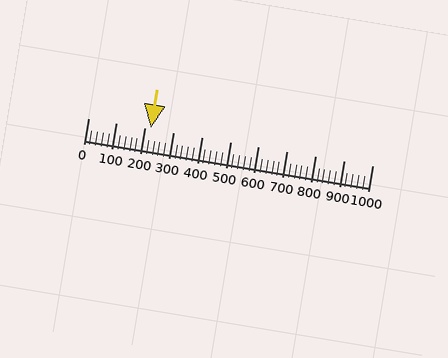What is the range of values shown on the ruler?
The ruler shows values from 0 to 1000.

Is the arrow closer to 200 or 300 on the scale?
The arrow is closer to 200.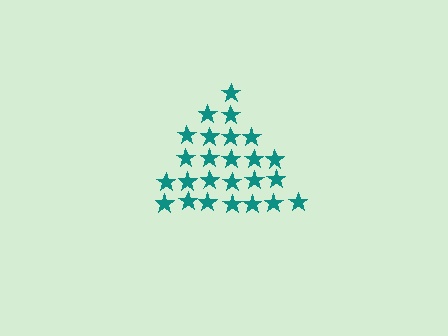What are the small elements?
The small elements are stars.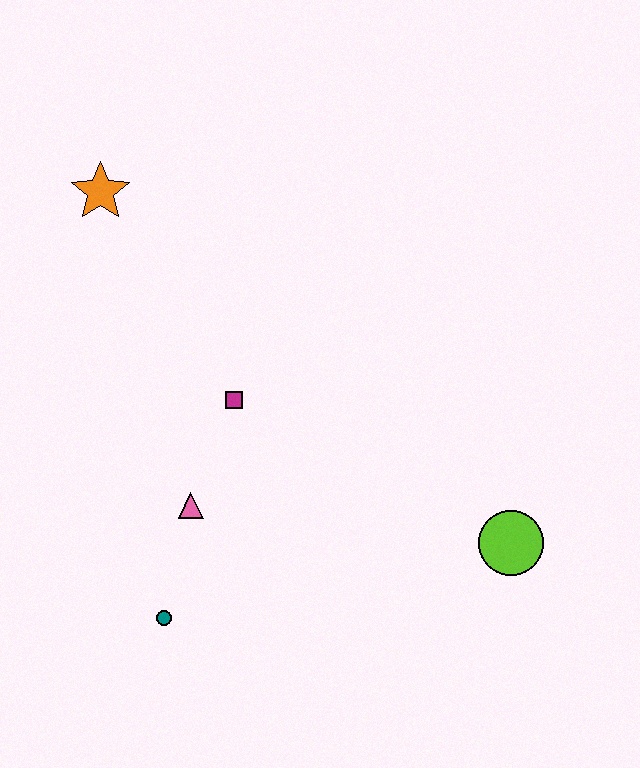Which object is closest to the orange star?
The magenta square is closest to the orange star.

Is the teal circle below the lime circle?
Yes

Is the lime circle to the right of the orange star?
Yes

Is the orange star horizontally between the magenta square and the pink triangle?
No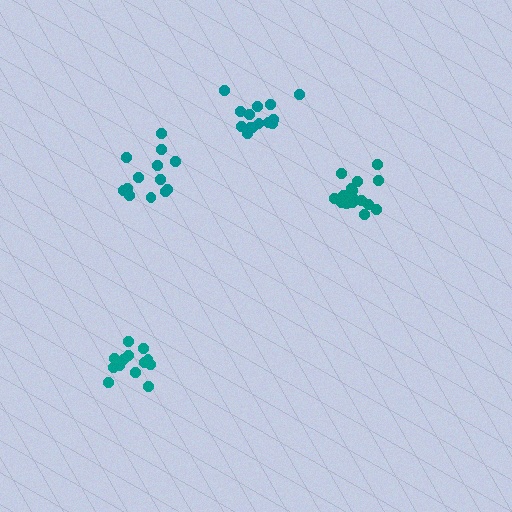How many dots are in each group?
Group 1: 14 dots, Group 2: 13 dots, Group 3: 13 dots, Group 4: 17 dots (57 total).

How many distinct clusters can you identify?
There are 4 distinct clusters.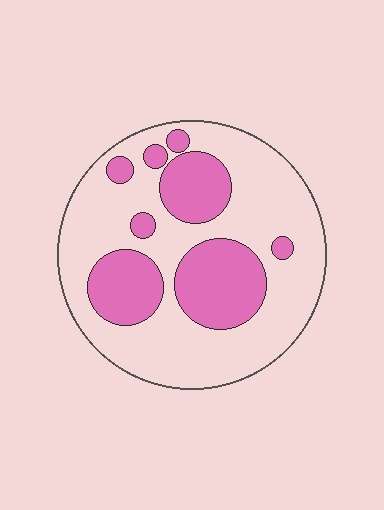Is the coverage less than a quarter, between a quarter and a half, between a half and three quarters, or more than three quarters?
Between a quarter and a half.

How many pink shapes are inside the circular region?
8.